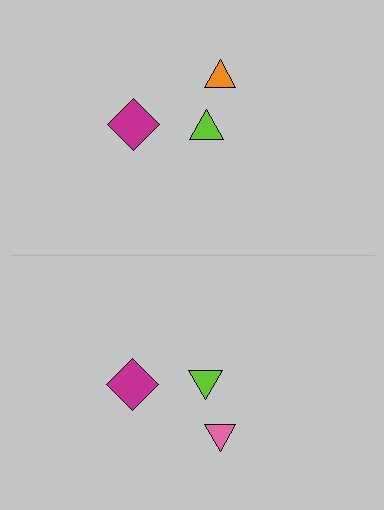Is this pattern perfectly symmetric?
No, the pattern is not perfectly symmetric. The pink triangle on the bottom side breaks the symmetry — its mirror counterpart is orange.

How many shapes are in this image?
There are 6 shapes in this image.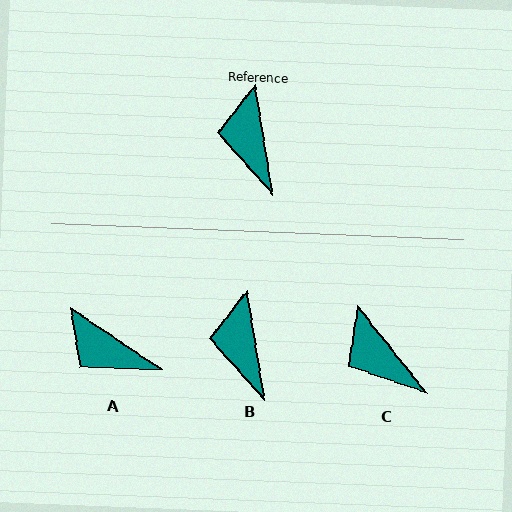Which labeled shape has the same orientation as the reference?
B.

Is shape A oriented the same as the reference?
No, it is off by about 47 degrees.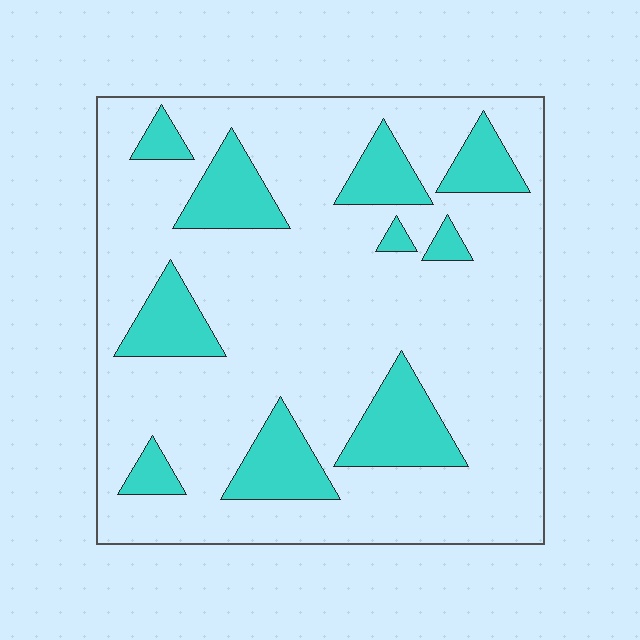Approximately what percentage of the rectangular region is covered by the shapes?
Approximately 20%.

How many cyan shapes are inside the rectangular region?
10.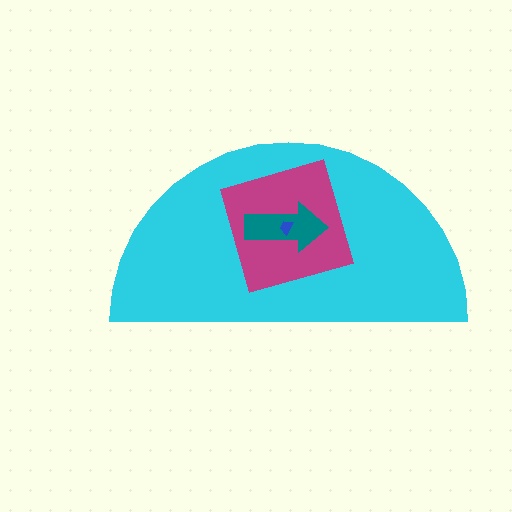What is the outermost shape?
The cyan semicircle.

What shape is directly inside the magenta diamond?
The teal arrow.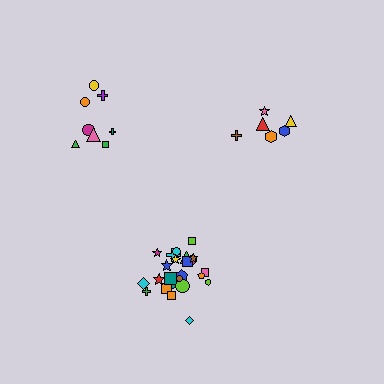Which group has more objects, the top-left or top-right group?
The top-left group.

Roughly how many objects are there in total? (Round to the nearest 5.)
Roughly 40 objects in total.